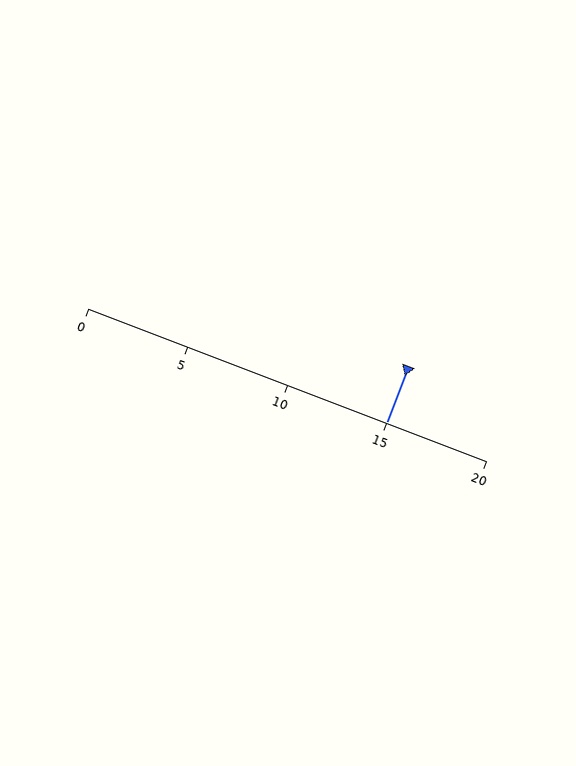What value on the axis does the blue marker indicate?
The marker indicates approximately 15.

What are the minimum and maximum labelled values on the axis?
The axis runs from 0 to 20.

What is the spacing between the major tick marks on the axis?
The major ticks are spaced 5 apart.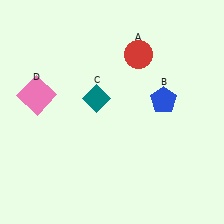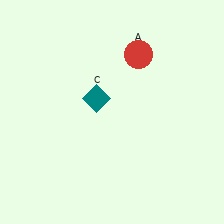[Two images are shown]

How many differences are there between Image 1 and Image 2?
There are 2 differences between the two images.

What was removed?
The blue pentagon (B), the pink square (D) were removed in Image 2.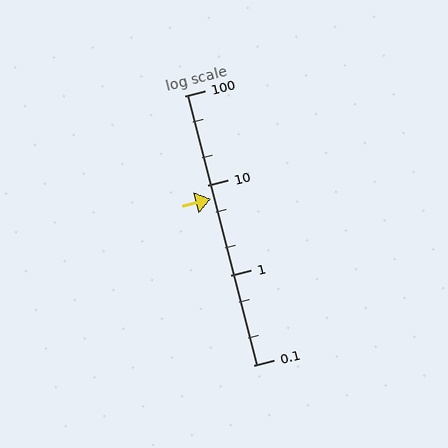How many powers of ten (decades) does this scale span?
The scale spans 3 decades, from 0.1 to 100.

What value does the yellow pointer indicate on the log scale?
The pointer indicates approximately 7.1.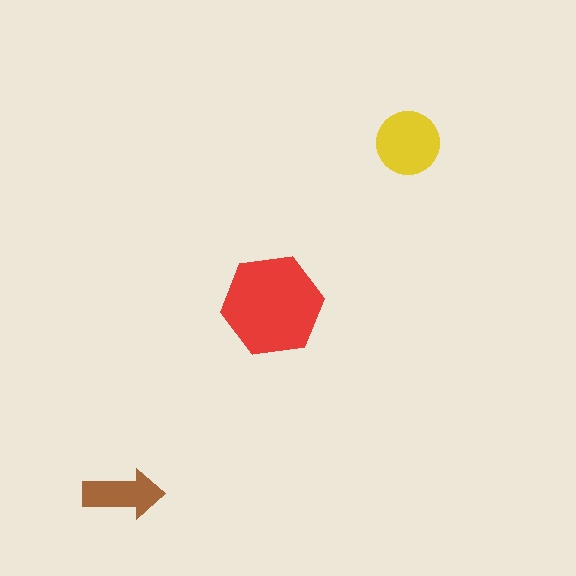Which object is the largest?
The red hexagon.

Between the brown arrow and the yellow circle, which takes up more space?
The yellow circle.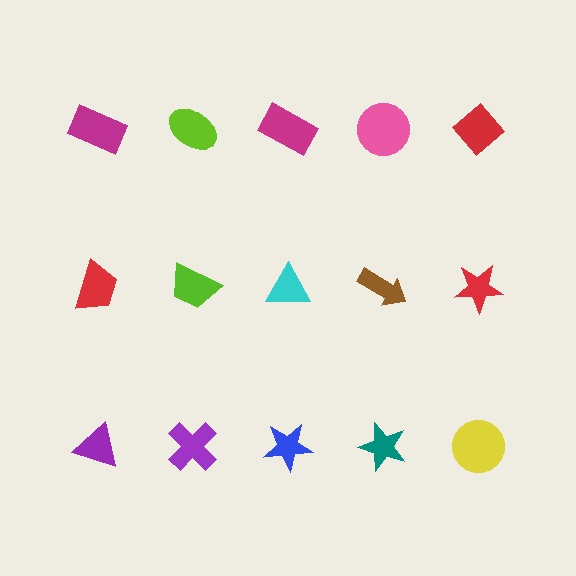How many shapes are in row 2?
5 shapes.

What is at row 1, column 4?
A pink circle.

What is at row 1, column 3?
A magenta rectangle.